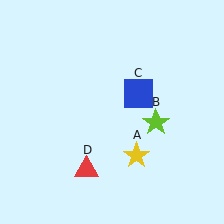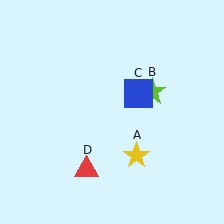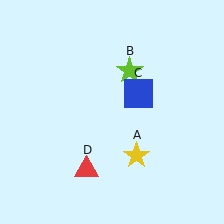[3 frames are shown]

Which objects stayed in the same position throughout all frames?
Yellow star (object A) and blue square (object C) and red triangle (object D) remained stationary.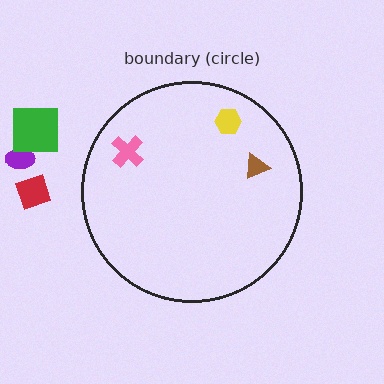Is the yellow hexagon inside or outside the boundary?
Inside.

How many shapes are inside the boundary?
3 inside, 3 outside.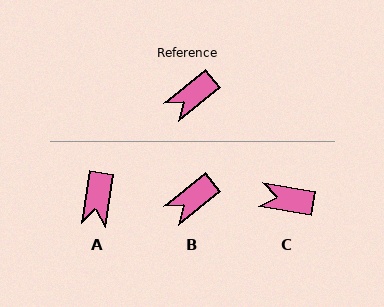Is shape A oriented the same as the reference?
No, it is off by about 42 degrees.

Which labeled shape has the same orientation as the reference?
B.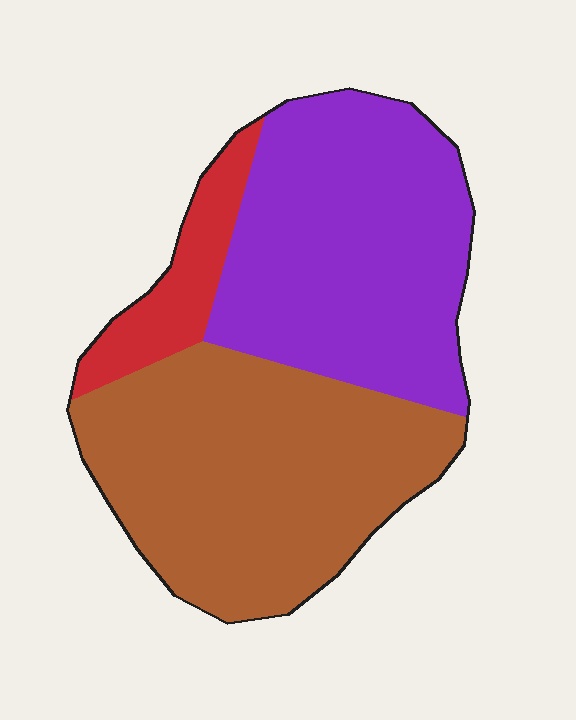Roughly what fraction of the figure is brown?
Brown takes up about one half (1/2) of the figure.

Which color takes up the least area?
Red, at roughly 10%.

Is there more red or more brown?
Brown.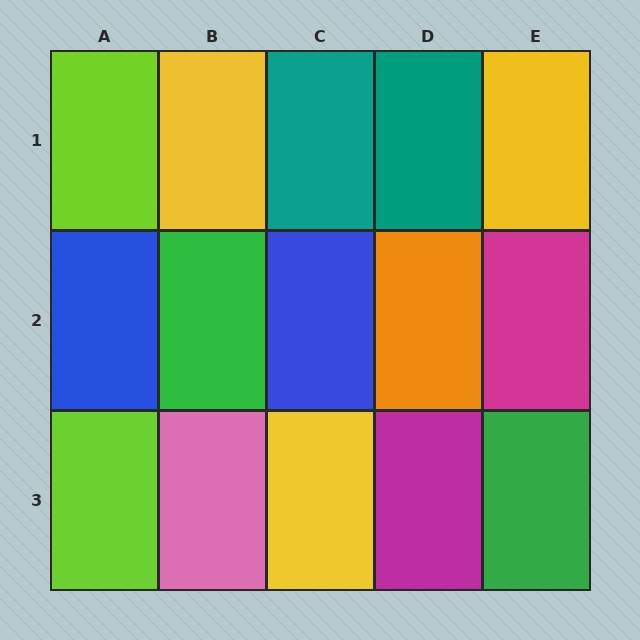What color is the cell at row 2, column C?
Blue.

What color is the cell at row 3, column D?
Magenta.